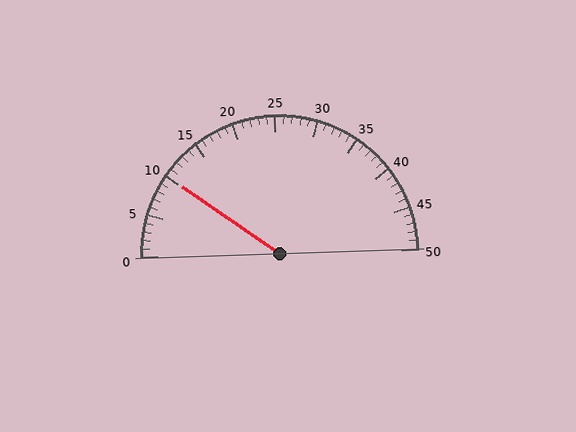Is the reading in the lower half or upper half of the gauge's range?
The reading is in the lower half of the range (0 to 50).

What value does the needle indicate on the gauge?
The needle indicates approximately 10.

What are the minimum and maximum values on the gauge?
The gauge ranges from 0 to 50.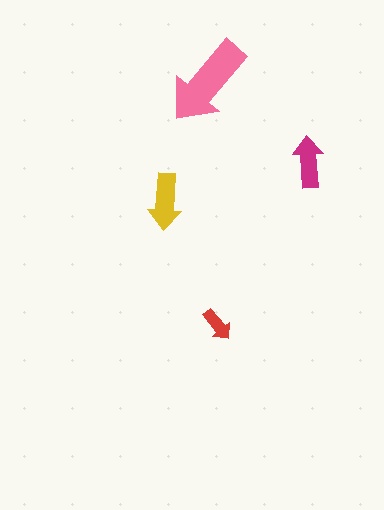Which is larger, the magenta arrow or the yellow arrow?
The yellow one.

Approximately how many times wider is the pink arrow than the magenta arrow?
About 2 times wider.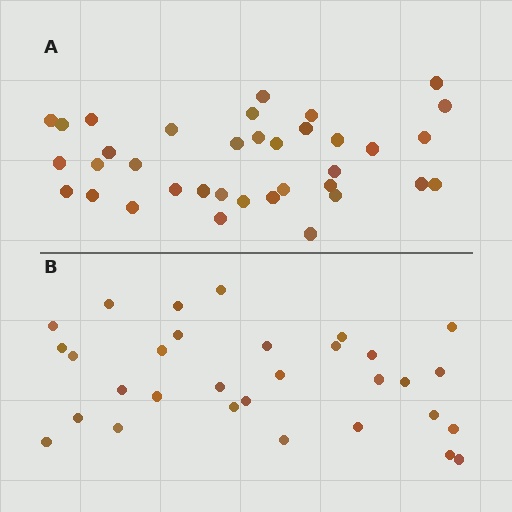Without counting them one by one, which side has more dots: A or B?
Region A (the top region) has more dots.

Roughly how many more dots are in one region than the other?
Region A has about 5 more dots than region B.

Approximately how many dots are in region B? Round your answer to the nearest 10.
About 30 dots. (The exact count is 31, which rounds to 30.)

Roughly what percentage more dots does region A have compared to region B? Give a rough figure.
About 15% more.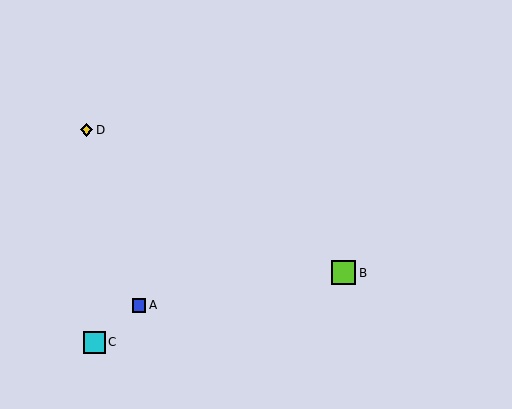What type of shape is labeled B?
Shape B is a lime square.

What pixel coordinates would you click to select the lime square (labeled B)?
Click at (344, 273) to select the lime square B.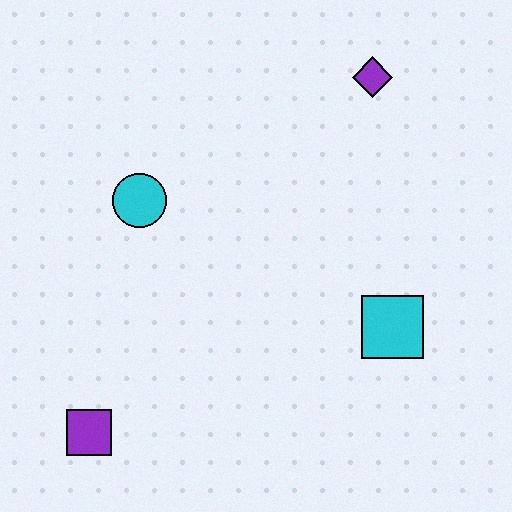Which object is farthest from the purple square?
The purple diamond is farthest from the purple square.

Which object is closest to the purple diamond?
The cyan square is closest to the purple diamond.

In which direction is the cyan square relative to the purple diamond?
The cyan square is below the purple diamond.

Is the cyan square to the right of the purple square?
Yes